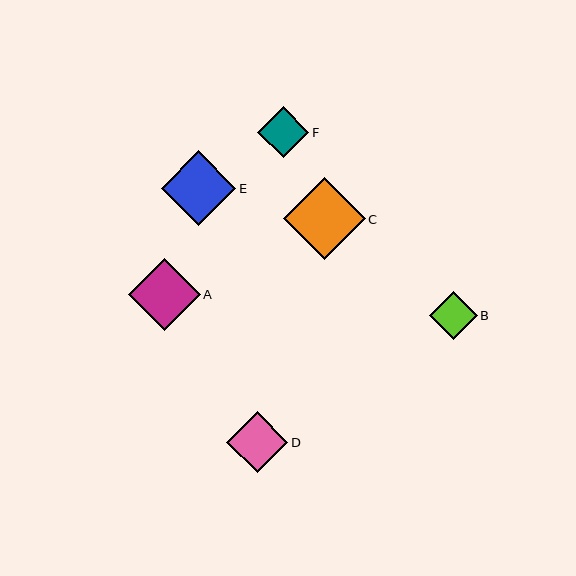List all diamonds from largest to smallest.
From largest to smallest: C, E, A, D, F, B.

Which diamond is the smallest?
Diamond B is the smallest with a size of approximately 48 pixels.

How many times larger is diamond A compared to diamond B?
Diamond A is approximately 1.5 times the size of diamond B.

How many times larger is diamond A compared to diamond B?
Diamond A is approximately 1.5 times the size of diamond B.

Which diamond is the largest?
Diamond C is the largest with a size of approximately 82 pixels.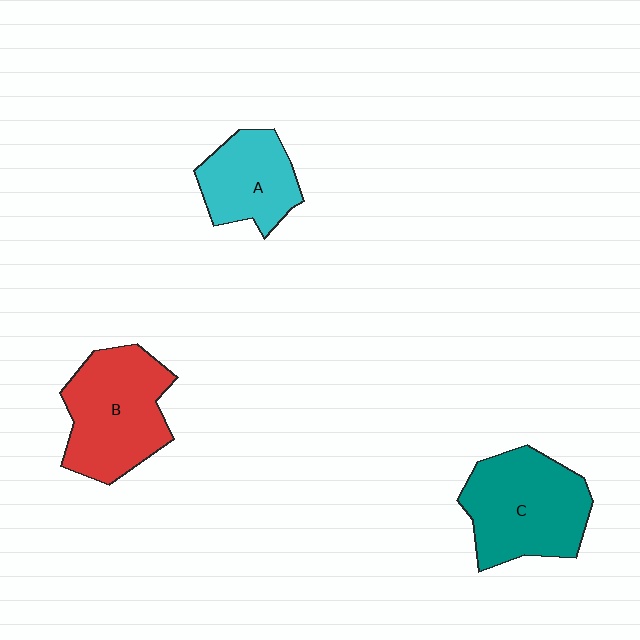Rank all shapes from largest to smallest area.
From largest to smallest: C (teal), B (red), A (cyan).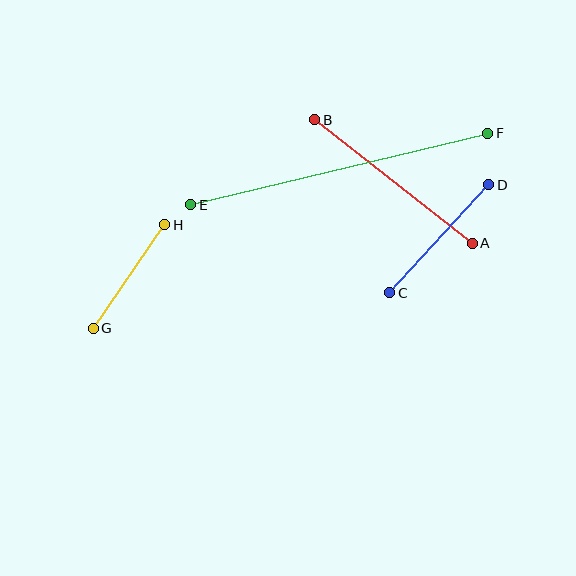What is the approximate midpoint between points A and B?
The midpoint is at approximately (394, 182) pixels.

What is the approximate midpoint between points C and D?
The midpoint is at approximately (439, 239) pixels.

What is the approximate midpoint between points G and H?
The midpoint is at approximately (129, 276) pixels.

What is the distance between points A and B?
The distance is approximately 200 pixels.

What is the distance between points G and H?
The distance is approximately 126 pixels.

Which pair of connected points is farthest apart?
Points E and F are farthest apart.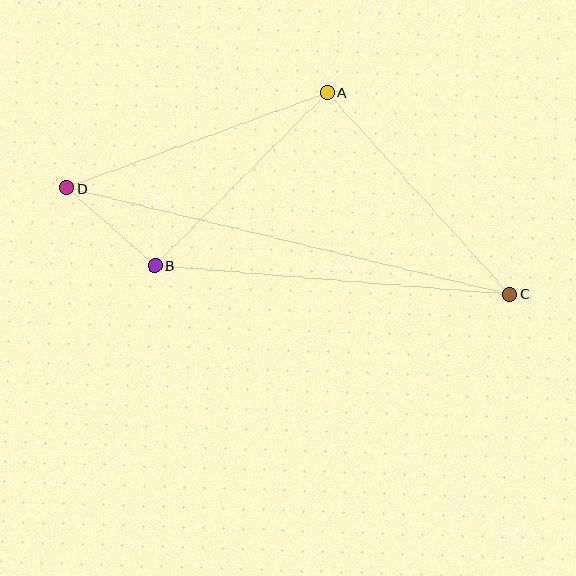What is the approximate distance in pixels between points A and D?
The distance between A and D is approximately 277 pixels.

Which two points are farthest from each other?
Points C and D are farthest from each other.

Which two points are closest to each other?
Points B and D are closest to each other.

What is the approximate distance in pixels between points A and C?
The distance between A and C is approximately 272 pixels.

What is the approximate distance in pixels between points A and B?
The distance between A and B is approximately 244 pixels.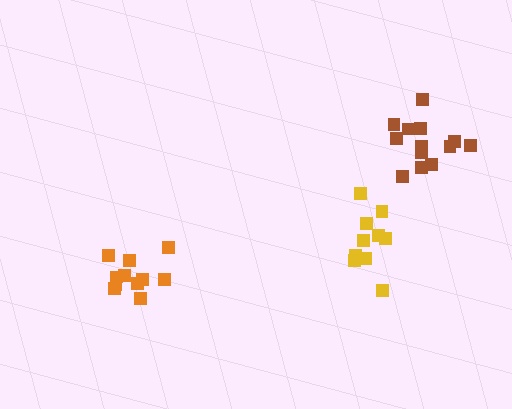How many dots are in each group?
Group 1: 10 dots, Group 2: 13 dots, Group 3: 11 dots (34 total).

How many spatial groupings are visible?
There are 3 spatial groupings.